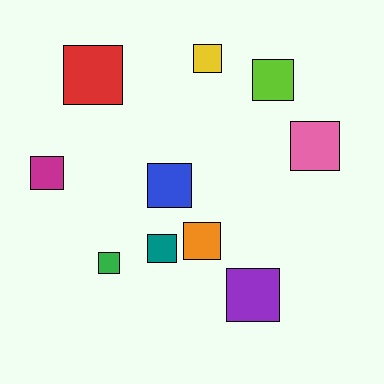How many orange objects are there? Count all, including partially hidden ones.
There is 1 orange object.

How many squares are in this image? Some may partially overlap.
There are 10 squares.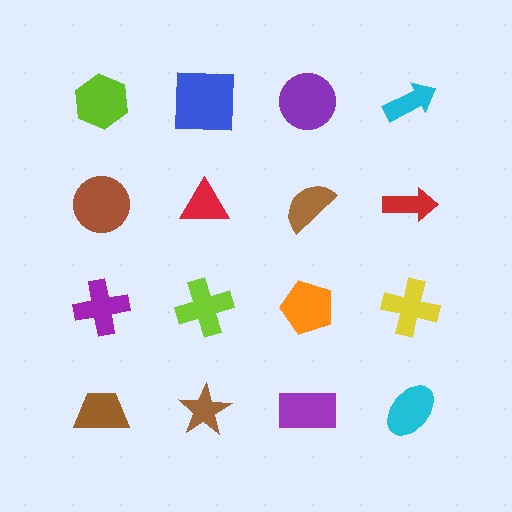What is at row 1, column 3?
A purple circle.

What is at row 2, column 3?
A brown semicircle.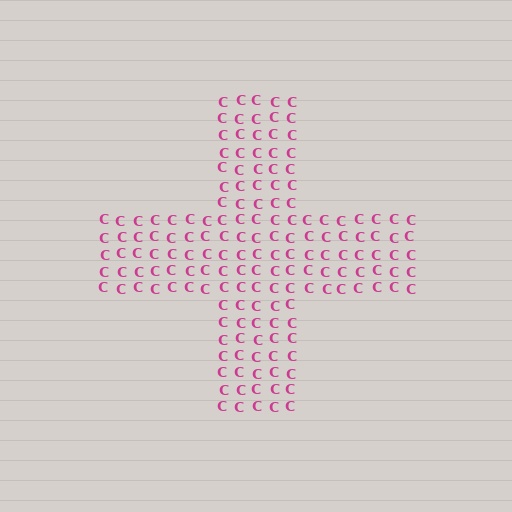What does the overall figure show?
The overall figure shows a cross.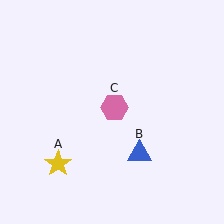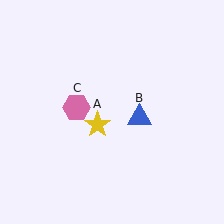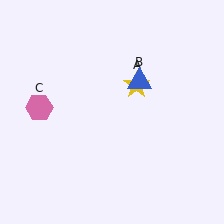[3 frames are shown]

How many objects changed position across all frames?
3 objects changed position: yellow star (object A), blue triangle (object B), pink hexagon (object C).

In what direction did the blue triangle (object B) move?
The blue triangle (object B) moved up.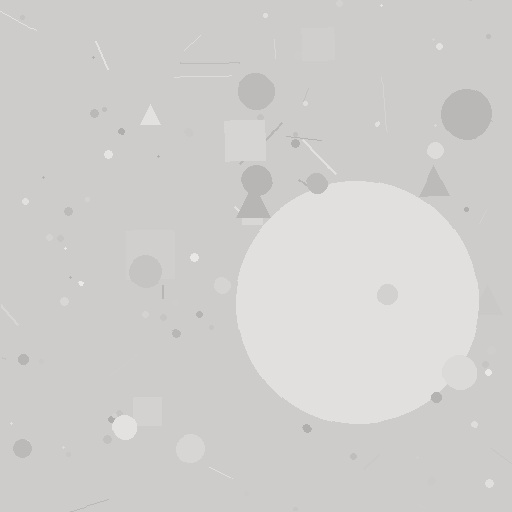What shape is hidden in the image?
A circle is hidden in the image.